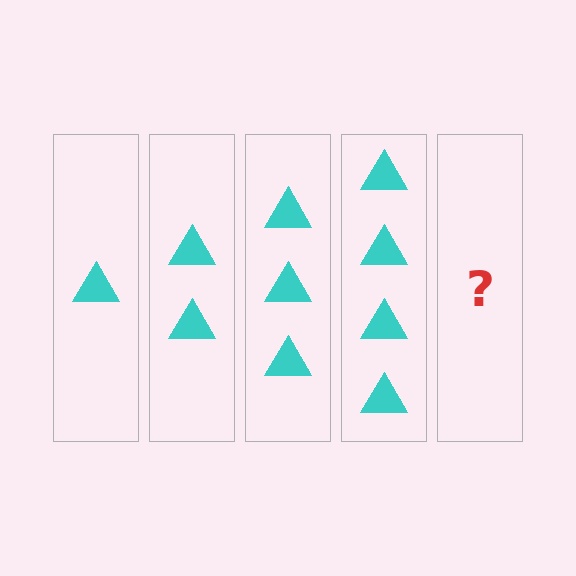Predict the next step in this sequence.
The next step is 5 triangles.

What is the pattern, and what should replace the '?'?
The pattern is that each step adds one more triangle. The '?' should be 5 triangles.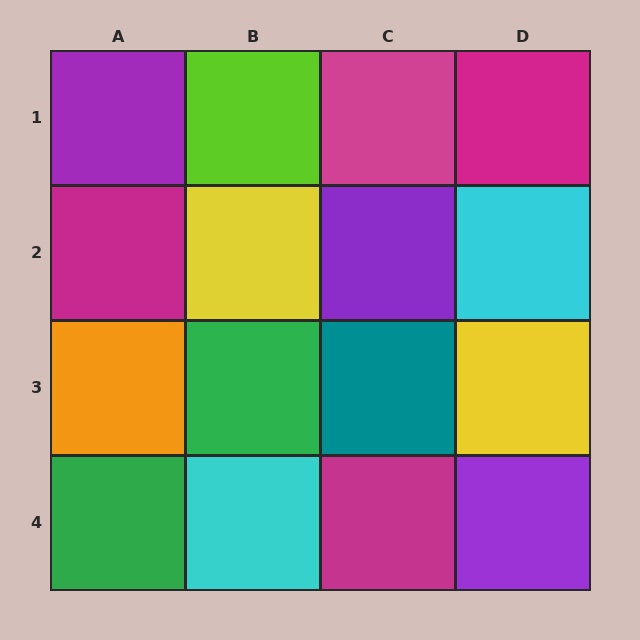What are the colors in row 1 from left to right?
Purple, lime, magenta, magenta.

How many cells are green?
2 cells are green.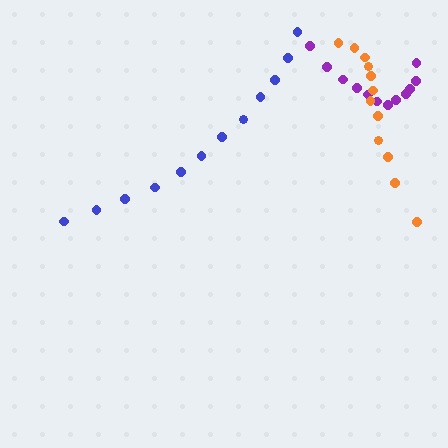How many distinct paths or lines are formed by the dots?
There are 3 distinct paths.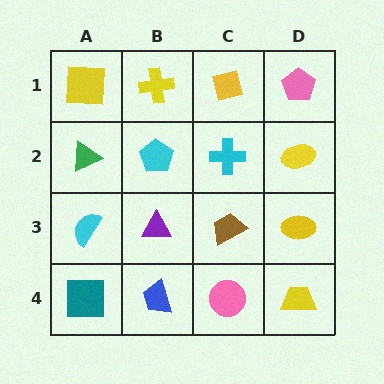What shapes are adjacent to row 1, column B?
A cyan pentagon (row 2, column B), a yellow square (row 1, column A), a yellow square (row 1, column C).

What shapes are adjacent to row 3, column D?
A yellow ellipse (row 2, column D), a yellow trapezoid (row 4, column D), a brown trapezoid (row 3, column C).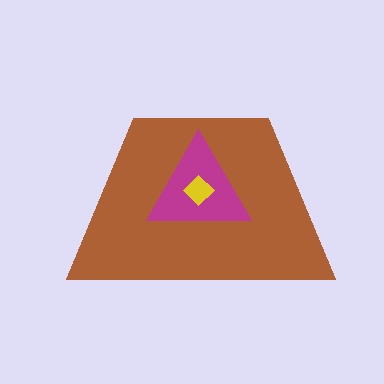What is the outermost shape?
The brown trapezoid.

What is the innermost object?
The yellow diamond.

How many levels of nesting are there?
3.